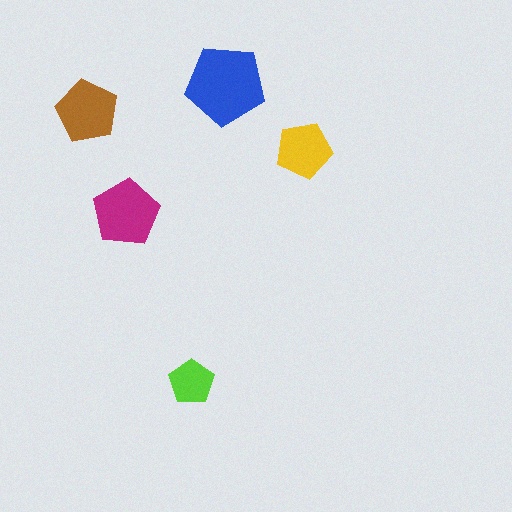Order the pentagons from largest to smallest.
the blue one, the magenta one, the brown one, the yellow one, the lime one.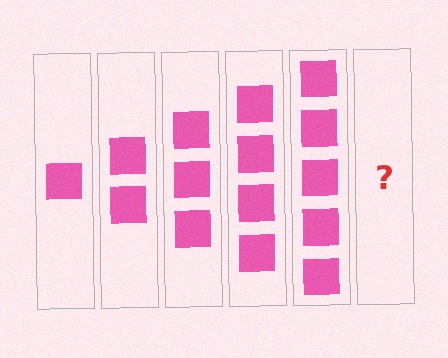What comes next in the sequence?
The next element should be 6 squares.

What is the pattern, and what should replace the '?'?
The pattern is that each step adds one more square. The '?' should be 6 squares.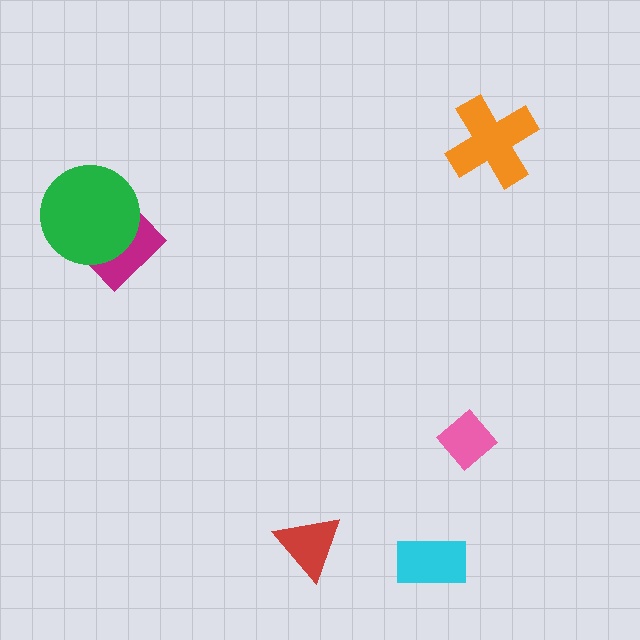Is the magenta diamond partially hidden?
Yes, it is partially covered by another shape.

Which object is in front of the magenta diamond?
The green circle is in front of the magenta diamond.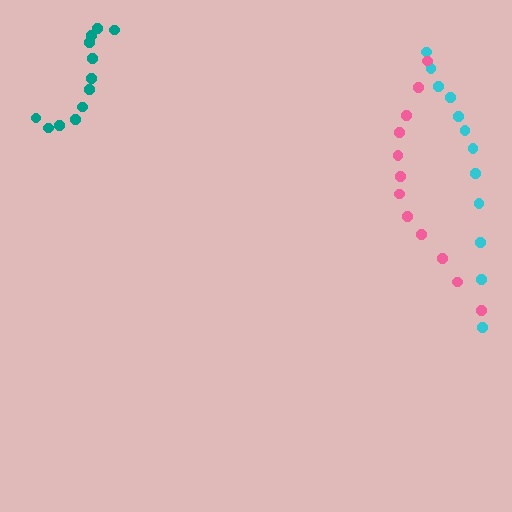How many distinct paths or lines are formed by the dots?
There are 3 distinct paths.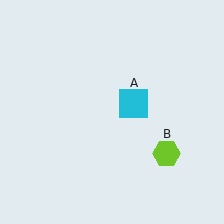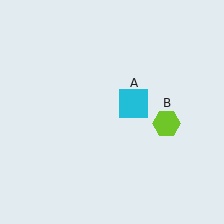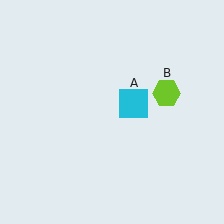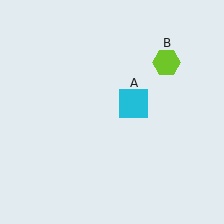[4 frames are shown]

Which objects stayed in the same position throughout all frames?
Cyan square (object A) remained stationary.